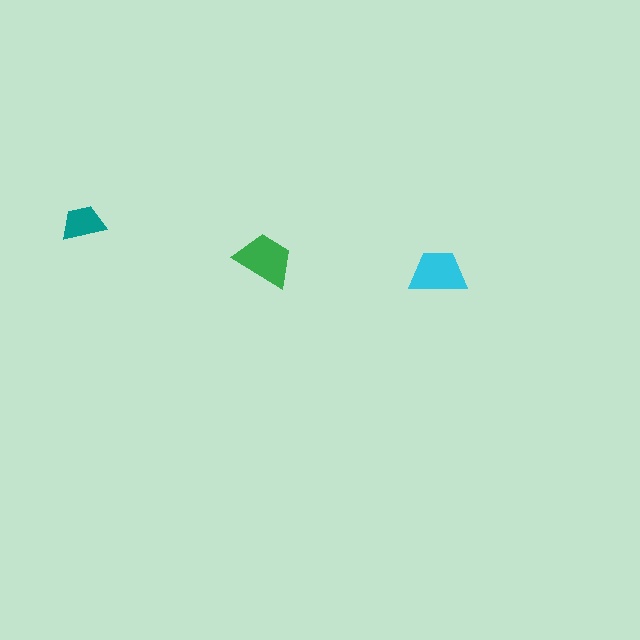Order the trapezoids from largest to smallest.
the green one, the cyan one, the teal one.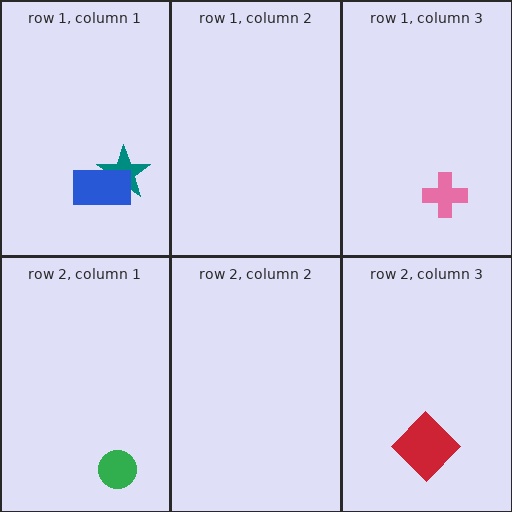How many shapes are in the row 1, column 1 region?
2.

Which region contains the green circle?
The row 2, column 1 region.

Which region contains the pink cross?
The row 1, column 3 region.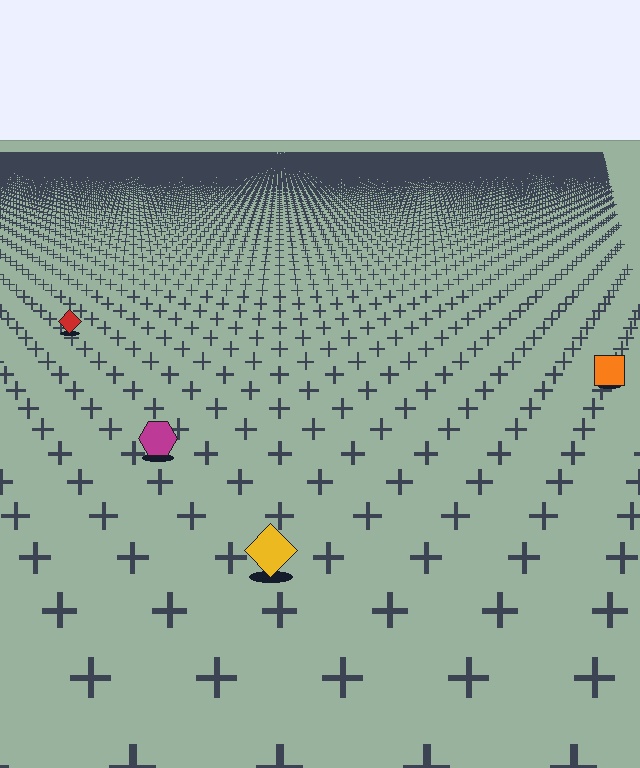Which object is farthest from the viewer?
The red diamond is farthest from the viewer. It appears smaller and the ground texture around it is denser.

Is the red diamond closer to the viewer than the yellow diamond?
No. The yellow diamond is closer — you can tell from the texture gradient: the ground texture is coarser near it.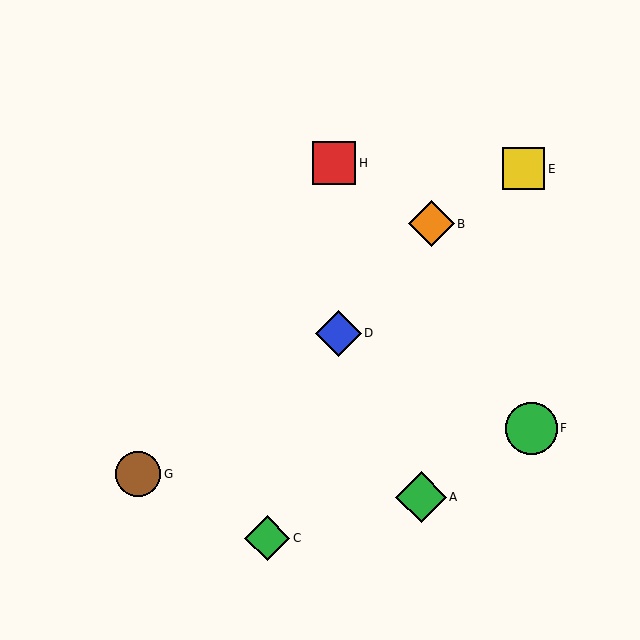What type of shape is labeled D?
Shape D is a blue diamond.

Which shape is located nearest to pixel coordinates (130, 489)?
The brown circle (labeled G) at (138, 474) is nearest to that location.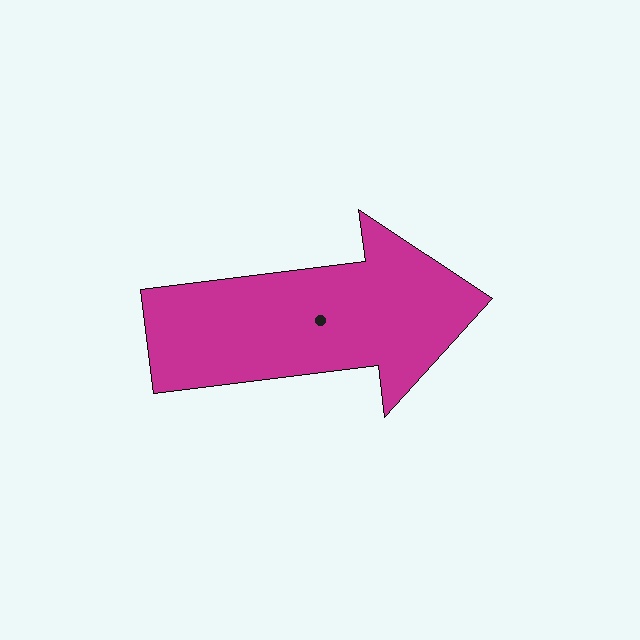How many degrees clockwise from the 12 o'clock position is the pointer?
Approximately 83 degrees.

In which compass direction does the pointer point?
East.